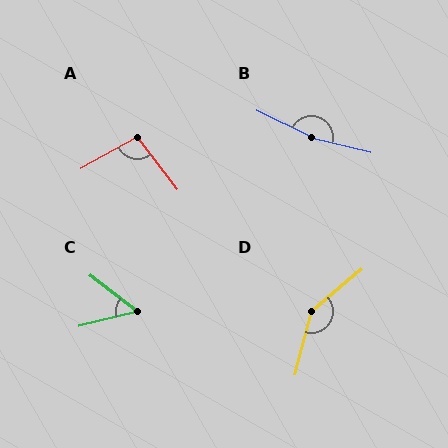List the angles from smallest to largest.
C (52°), A (98°), D (145°), B (168°).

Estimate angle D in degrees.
Approximately 145 degrees.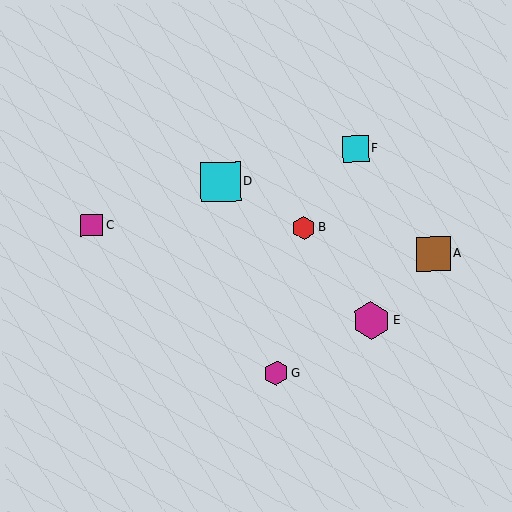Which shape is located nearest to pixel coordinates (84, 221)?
The magenta square (labeled C) at (92, 225) is nearest to that location.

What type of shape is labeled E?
Shape E is a magenta hexagon.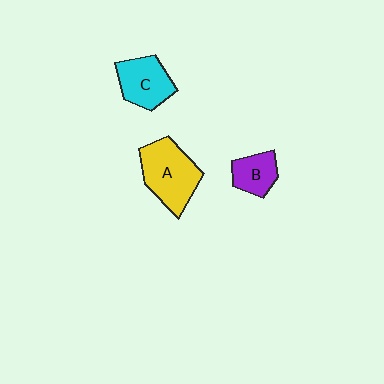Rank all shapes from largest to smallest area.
From largest to smallest: A (yellow), C (cyan), B (purple).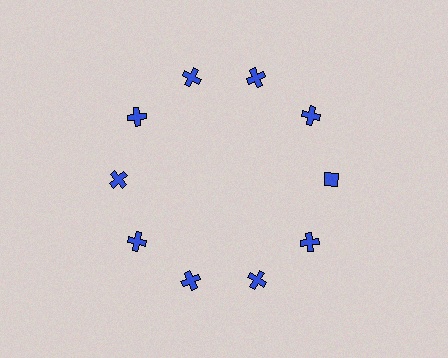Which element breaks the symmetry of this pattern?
The blue diamond at roughly the 3 o'clock position breaks the symmetry. All other shapes are blue crosses.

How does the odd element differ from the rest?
It has a different shape: diamond instead of cross.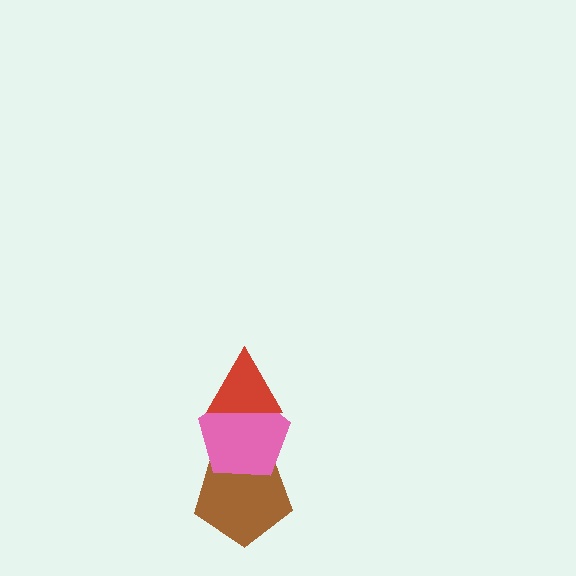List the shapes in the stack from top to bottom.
From top to bottom: the red triangle, the pink pentagon, the brown pentagon.